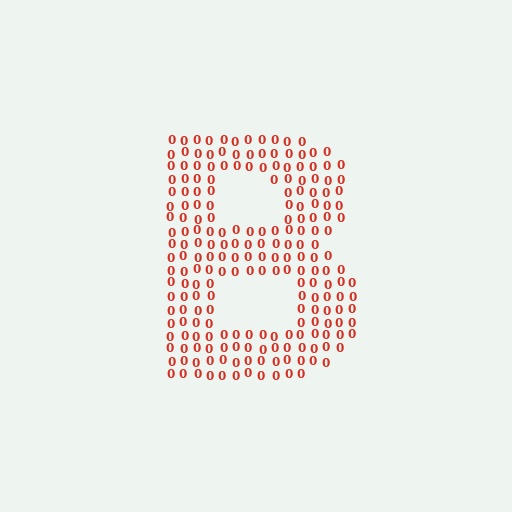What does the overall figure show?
The overall figure shows the letter B.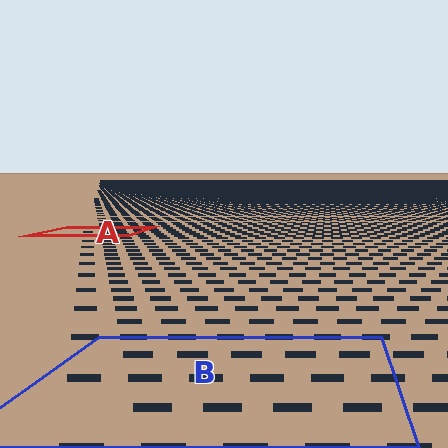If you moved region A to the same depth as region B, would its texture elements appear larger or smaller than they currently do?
They would appear larger. At a closer depth, the same texture elements are projected at a bigger on-screen size.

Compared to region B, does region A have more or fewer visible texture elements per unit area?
Region A has more texture elements per unit area — they are packed more densely because it is farther away.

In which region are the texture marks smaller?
The texture marks are smaller in region A, because it is farther away.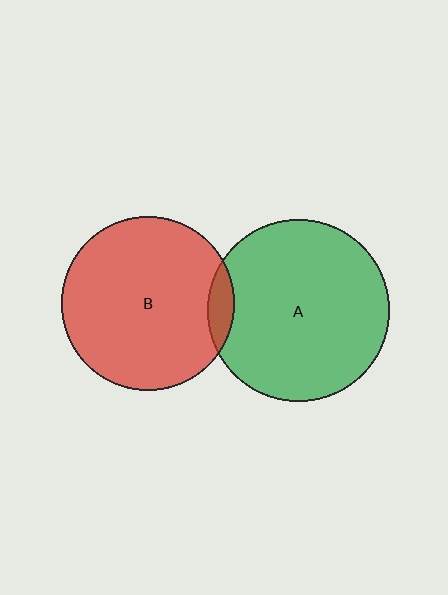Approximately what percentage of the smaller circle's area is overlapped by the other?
Approximately 5%.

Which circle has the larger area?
Circle A (green).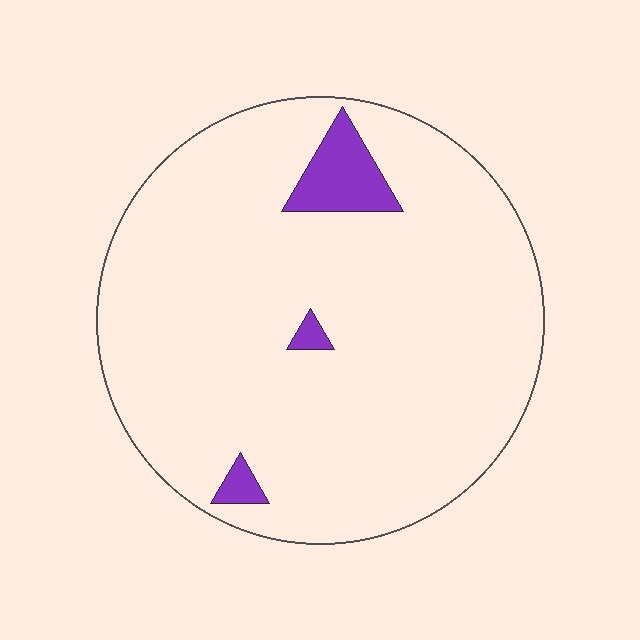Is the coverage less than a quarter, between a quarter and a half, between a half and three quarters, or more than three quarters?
Less than a quarter.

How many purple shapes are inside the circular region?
3.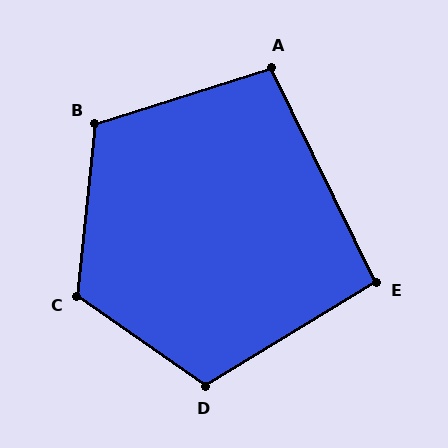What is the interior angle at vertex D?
Approximately 114 degrees (obtuse).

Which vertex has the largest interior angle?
C, at approximately 119 degrees.